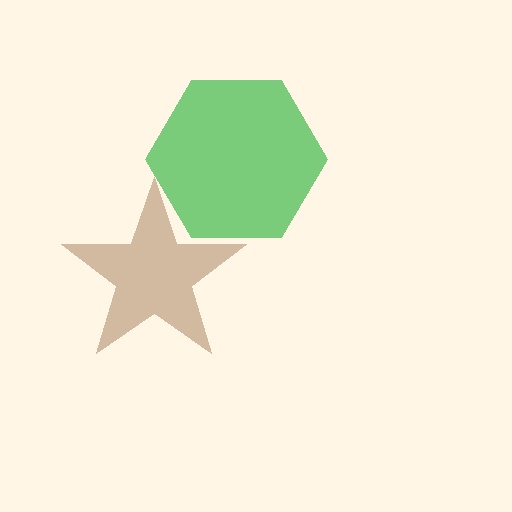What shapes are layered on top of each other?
The layered shapes are: a brown star, a green hexagon.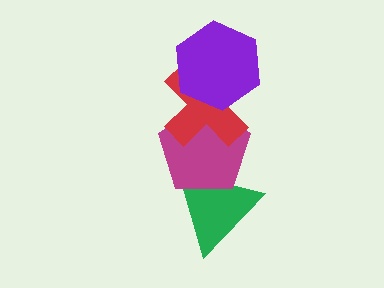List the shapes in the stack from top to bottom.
From top to bottom: the purple hexagon, the red cross, the magenta pentagon, the green triangle.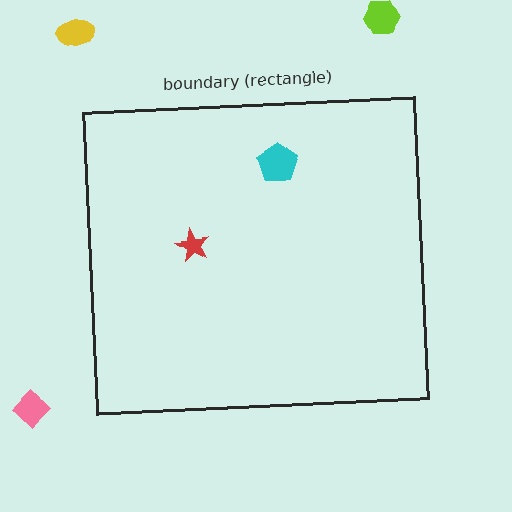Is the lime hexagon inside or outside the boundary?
Outside.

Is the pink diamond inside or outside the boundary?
Outside.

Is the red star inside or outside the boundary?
Inside.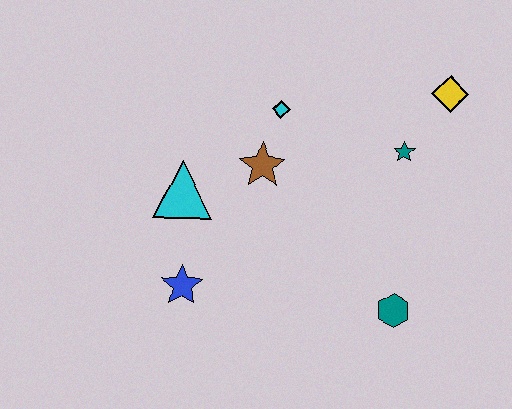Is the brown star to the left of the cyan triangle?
No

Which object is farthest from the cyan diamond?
The teal hexagon is farthest from the cyan diamond.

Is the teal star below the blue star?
No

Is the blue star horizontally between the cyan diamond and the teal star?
No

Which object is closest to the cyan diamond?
The brown star is closest to the cyan diamond.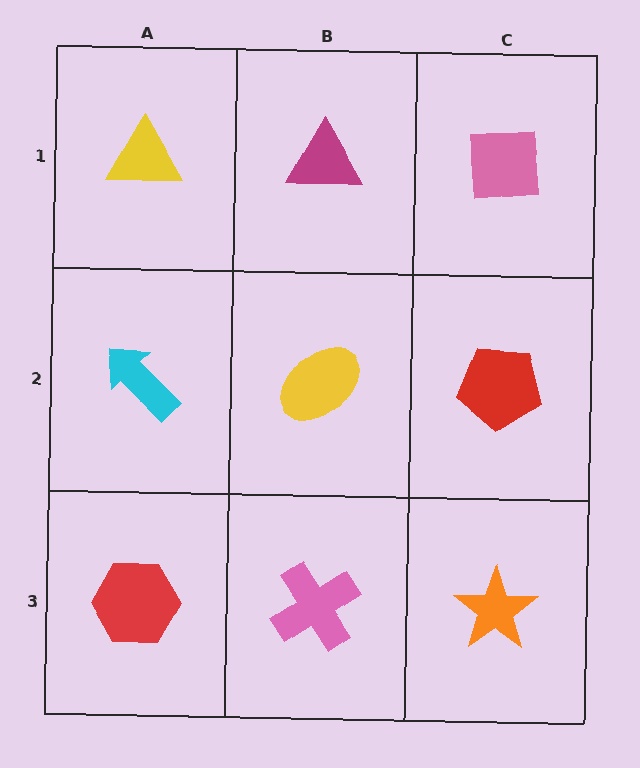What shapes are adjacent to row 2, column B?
A magenta triangle (row 1, column B), a pink cross (row 3, column B), a cyan arrow (row 2, column A), a red pentagon (row 2, column C).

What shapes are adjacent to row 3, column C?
A red pentagon (row 2, column C), a pink cross (row 3, column B).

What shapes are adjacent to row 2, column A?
A yellow triangle (row 1, column A), a red hexagon (row 3, column A), a yellow ellipse (row 2, column B).